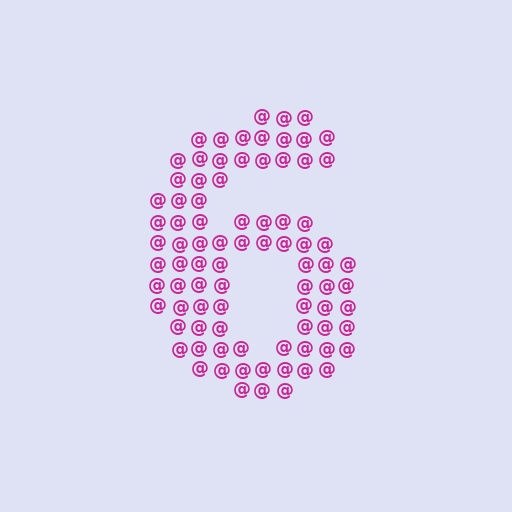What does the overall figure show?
The overall figure shows the digit 6.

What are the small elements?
The small elements are at signs.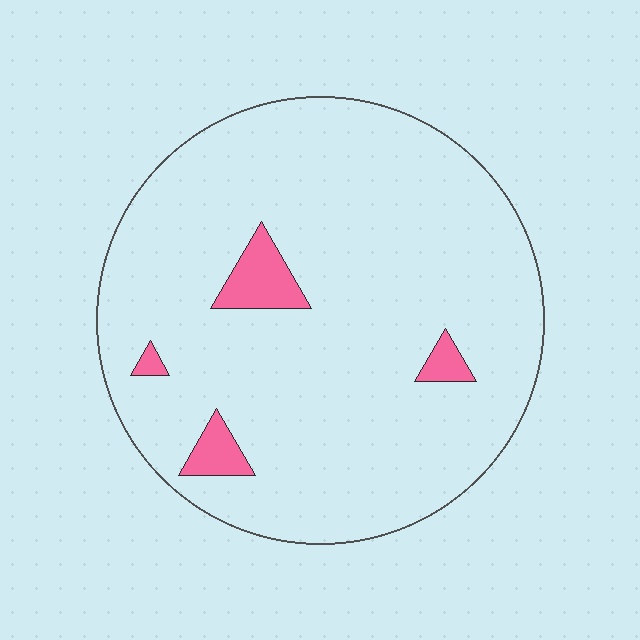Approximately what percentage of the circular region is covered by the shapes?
Approximately 5%.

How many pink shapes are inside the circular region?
4.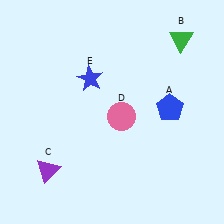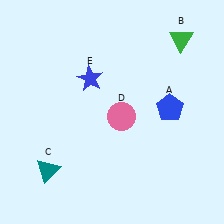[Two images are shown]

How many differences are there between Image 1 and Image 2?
There is 1 difference between the two images.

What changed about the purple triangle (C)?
In Image 1, C is purple. In Image 2, it changed to teal.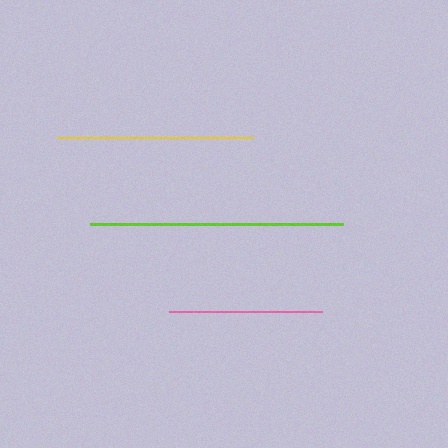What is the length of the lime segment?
The lime segment is approximately 253 pixels long.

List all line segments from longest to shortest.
From longest to shortest: lime, yellow, pink.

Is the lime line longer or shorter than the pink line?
The lime line is longer than the pink line.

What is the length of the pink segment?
The pink segment is approximately 153 pixels long.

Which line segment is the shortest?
The pink line is the shortest at approximately 153 pixels.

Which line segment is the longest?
The lime line is the longest at approximately 253 pixels.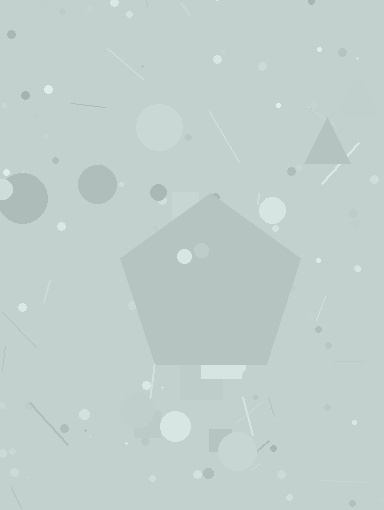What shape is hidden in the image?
A pentagon is hidden in the image.